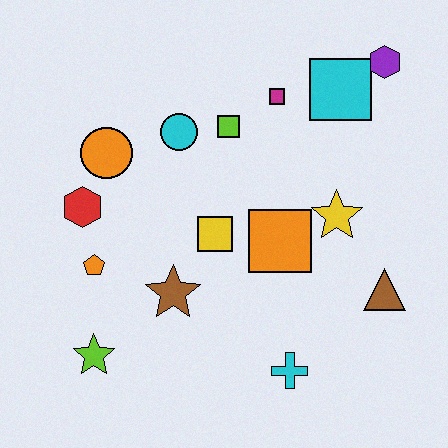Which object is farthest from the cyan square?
The lime star is farthest from the cyan square.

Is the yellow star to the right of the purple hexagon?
No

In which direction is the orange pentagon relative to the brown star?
The orange pentagon is to the left of the brown star.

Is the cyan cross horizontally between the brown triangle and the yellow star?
No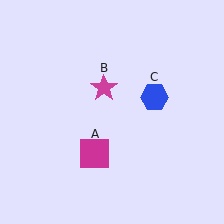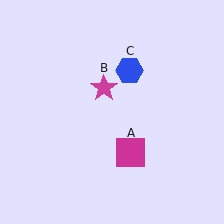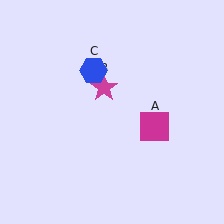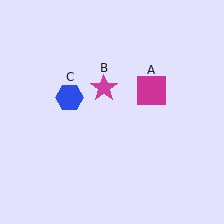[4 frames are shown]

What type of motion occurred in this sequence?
The magenta square (object A), blue hexagon (object C) rotated counterclockwise around the center of the scene.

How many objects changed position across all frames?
2 objects changed position: magenta square (object A), blue hexagon (object C).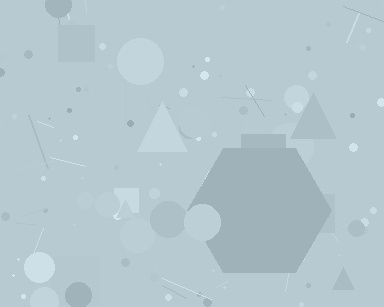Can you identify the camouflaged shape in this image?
The camouflaged shape is a hexagon.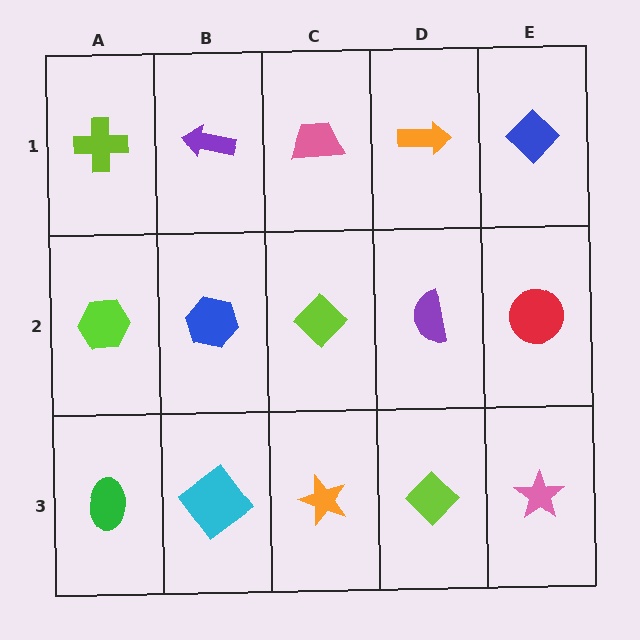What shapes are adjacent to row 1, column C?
A lime diamond (row 2, column C), a purple arrow (row 1, column B), an orange arrow (row 1, column D).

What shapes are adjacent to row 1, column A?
A lime hexagon (row 2, column A), a purple arrow (row 1, column B).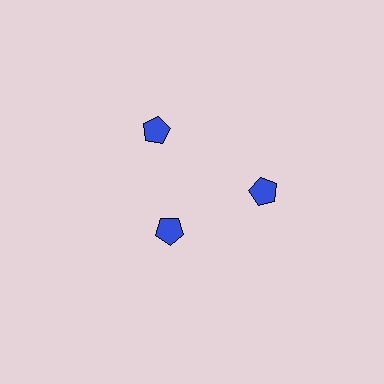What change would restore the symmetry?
The symmetry would be restored by moving it outward, back onto the ring so that all 3 pentagons sit at equal angles and equal distance from the center.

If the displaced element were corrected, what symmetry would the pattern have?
It would have 3-fold rotational symmetry — the pattern would map onto itself every 120 degrees.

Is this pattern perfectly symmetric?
No. The 3 blue pentagons are arranged in a ring, but one element near the 7 o'clock position is pulled inward toward the center, breaking the 3-fold rotational symmetry.